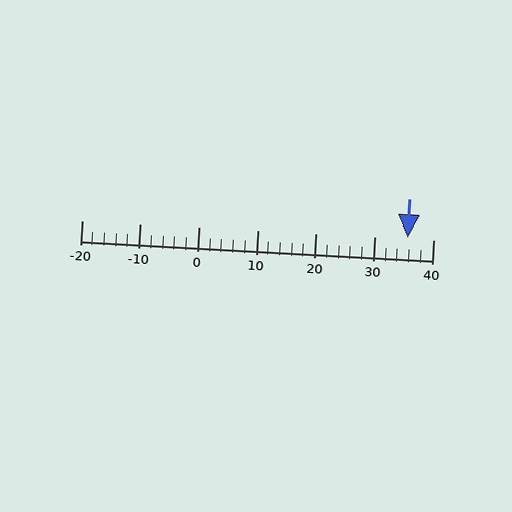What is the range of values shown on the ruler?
The ruler shows values from -20 to 40.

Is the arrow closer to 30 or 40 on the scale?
The arrow is closer to 40.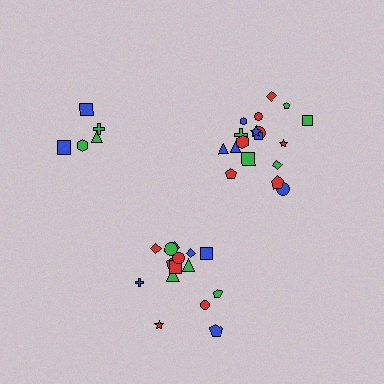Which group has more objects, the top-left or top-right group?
The top-right group.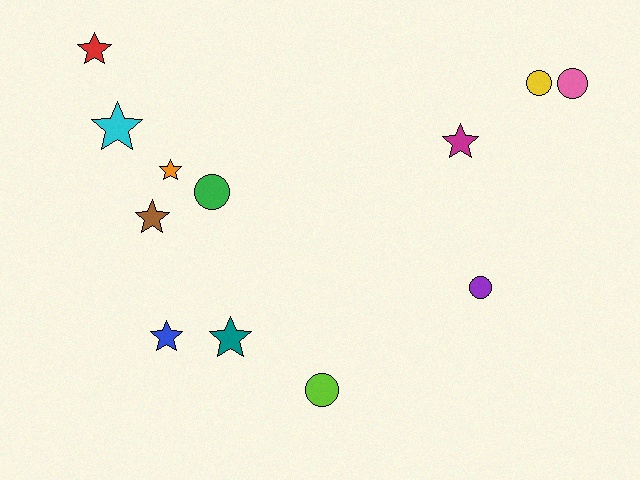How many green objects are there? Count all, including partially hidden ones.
There is 1 green object.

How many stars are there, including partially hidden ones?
There are 7 stars.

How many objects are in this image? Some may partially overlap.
There are 12 objects.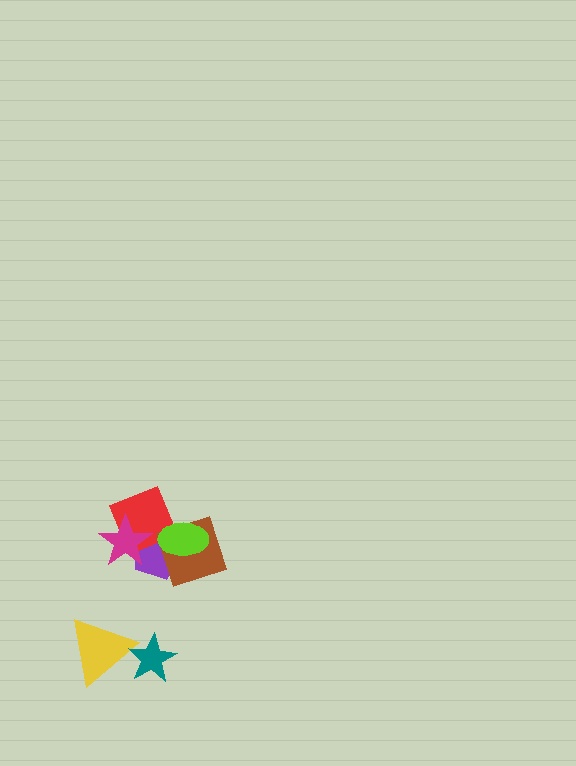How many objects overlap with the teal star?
1 object overlaps with the teal star.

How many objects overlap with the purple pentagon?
4 objects overlap with the purple pentagon.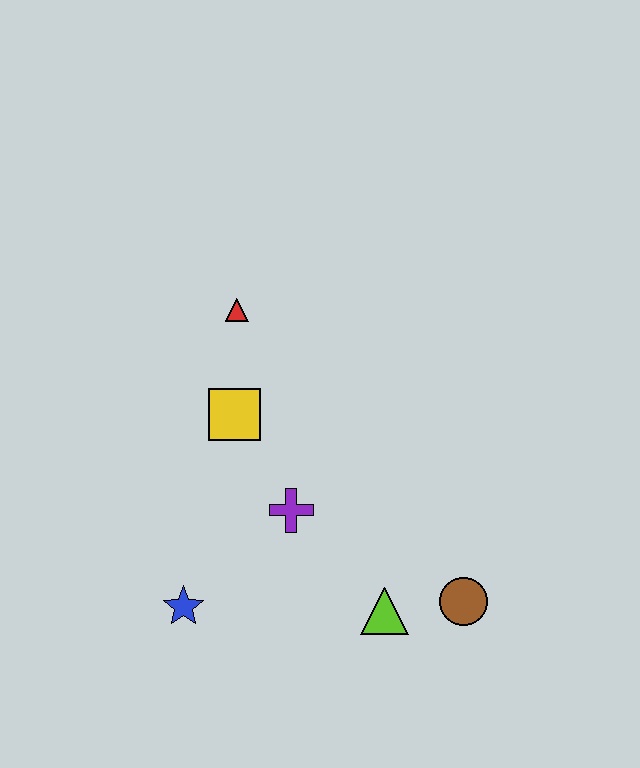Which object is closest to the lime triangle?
The brown circle is closest to the lime triangle.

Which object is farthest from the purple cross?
The red triangle is farthest from the purple cross.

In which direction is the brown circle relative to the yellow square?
The brown circle is to the right of the yellow square.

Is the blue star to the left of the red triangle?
Yes